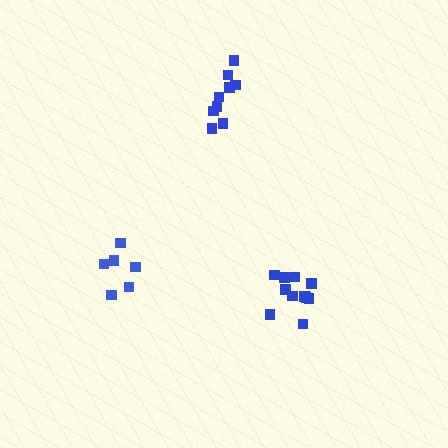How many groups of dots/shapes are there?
There are 3 groups.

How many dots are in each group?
Group 1: 9 dots, Group 2: 6 dots, Group 3: 11 dots (26 total).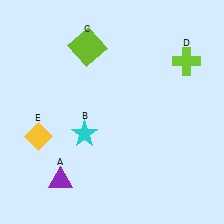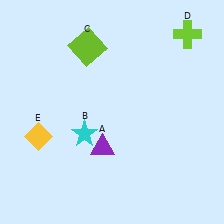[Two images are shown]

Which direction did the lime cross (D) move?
The lime cross (D) moved up.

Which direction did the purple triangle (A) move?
The purple triangle (A) moved right.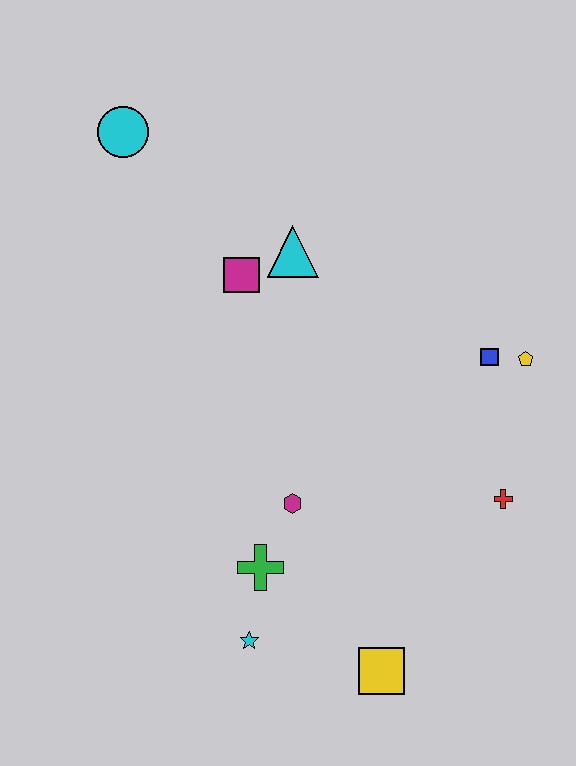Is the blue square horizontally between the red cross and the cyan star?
Yes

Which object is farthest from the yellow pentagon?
The cyan circle is farthest from the yellow pentagon.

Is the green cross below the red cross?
Yes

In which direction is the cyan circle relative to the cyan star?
The cyan circle is above the cyan star.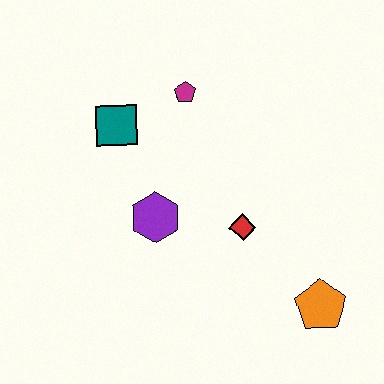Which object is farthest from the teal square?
The orange pentagon is farthest from the teal square.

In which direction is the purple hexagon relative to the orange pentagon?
The purple hexagon is to the left of the orange pentagon.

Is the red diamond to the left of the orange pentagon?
Yes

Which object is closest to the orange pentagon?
The red diamond is closest to the orange pentagon.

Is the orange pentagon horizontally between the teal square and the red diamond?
No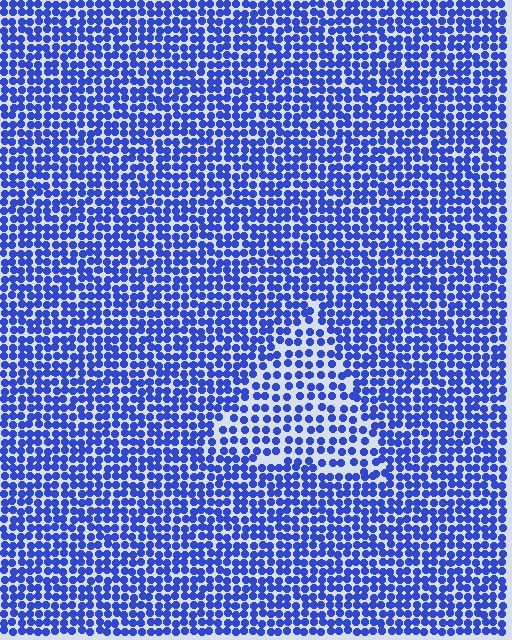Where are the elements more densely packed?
The elements are more densely packed outside the triangle boundary.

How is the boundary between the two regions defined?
The boundary is defined by a change in element density (approximately 1.6x ratio). All elements are the same color, size, and shape.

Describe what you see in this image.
The image contains small blue elements arranged at two different densities. A triangle-shaped region is visible where the elements are less densely packed than the surrounding area.